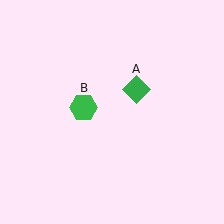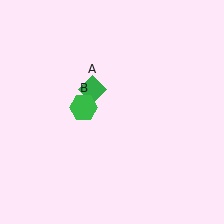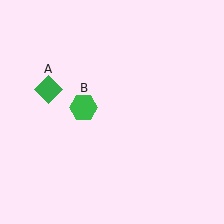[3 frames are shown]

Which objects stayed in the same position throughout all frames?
Green hexagon (object B) remained stationary.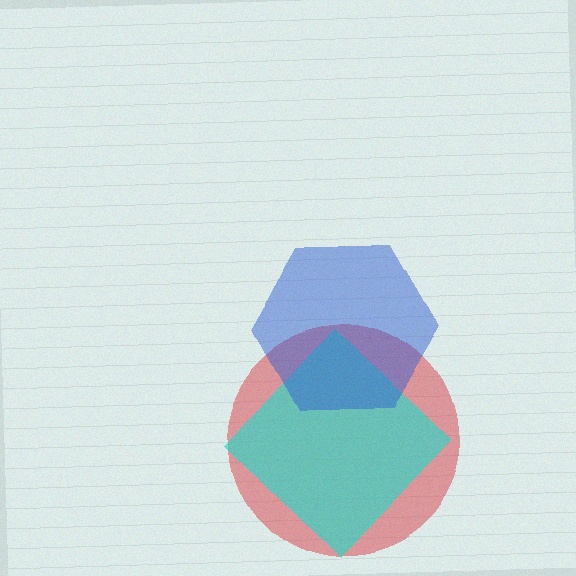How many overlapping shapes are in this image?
There are 3 overlapping shapes in the image.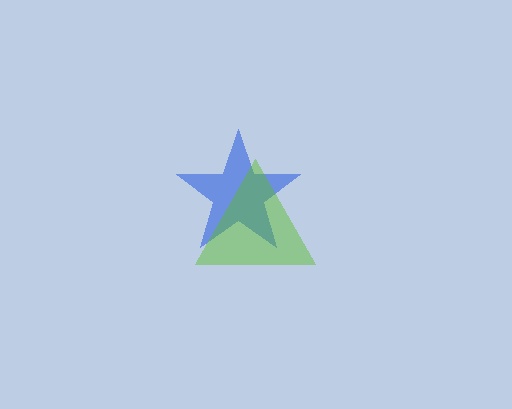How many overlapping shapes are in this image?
There are 2 overlapping shapes in the image.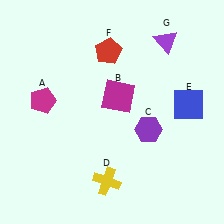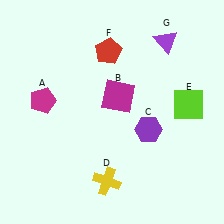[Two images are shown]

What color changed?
The square (E) changed from blue in Image 1 to lime in Image 2.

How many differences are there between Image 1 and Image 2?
There is 1 difference between the two images.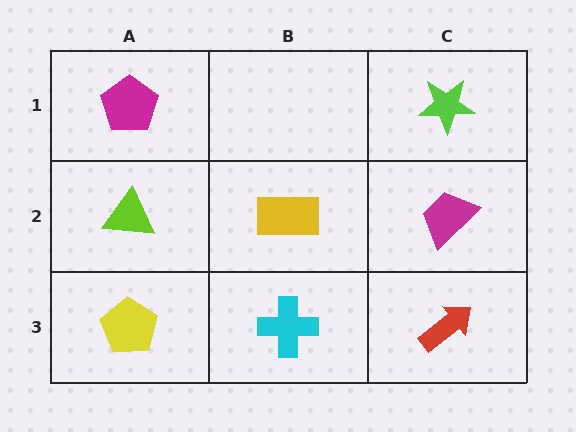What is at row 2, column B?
A yellow rectangle.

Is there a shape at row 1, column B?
No, that cell is empty.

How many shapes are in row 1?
2 shapes.